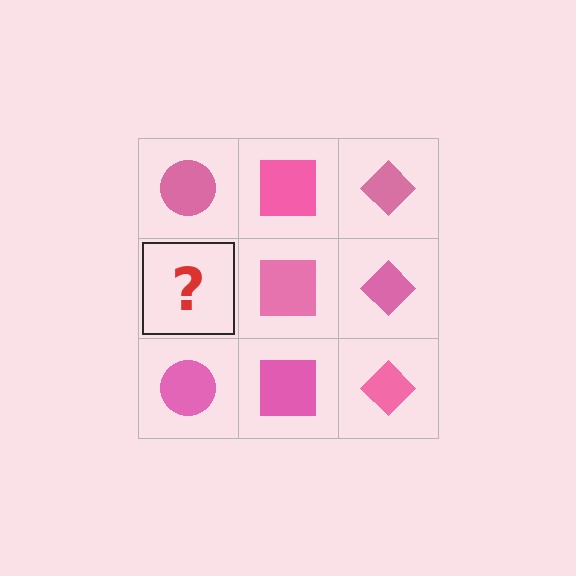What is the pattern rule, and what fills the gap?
The rule is that each column has a consistent shape. The gap should be filled with a pink circle.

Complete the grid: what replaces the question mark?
The question mark should be replaced with a pink circle.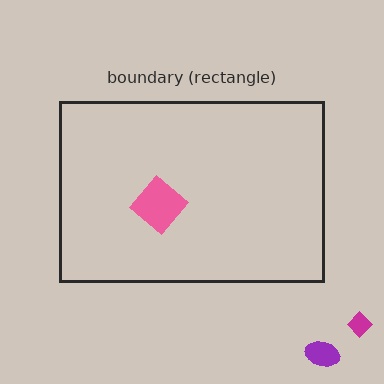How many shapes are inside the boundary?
1 inside, 2 outside.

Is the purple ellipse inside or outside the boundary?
Outside.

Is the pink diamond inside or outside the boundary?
Inside.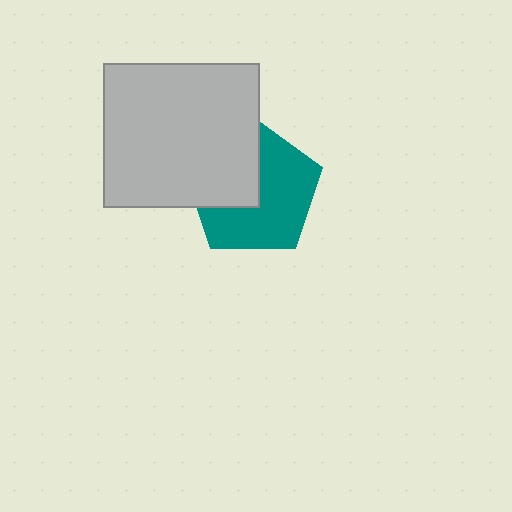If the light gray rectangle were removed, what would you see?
You would see the complete teal pentagon.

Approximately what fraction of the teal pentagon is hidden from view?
Roughly 38% of the teal pentagon is hidden behind the light gray rectangle.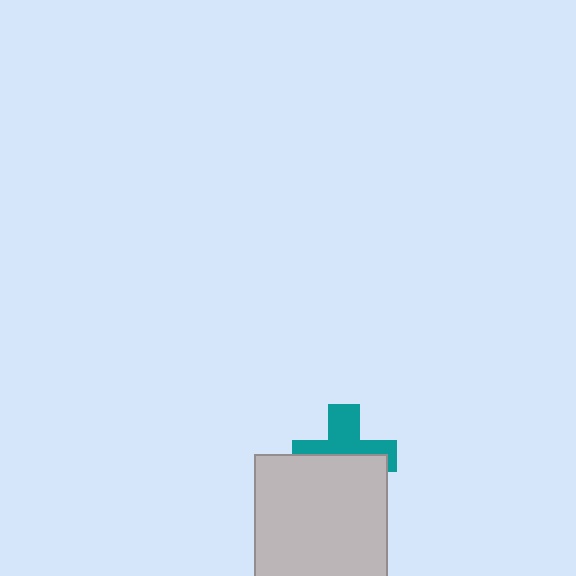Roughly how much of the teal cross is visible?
About half of it is visible (roughly 49%).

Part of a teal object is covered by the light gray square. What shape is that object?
It is a cross.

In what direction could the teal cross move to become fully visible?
The teal cross could move up. That would shift it out from behind the light gray square entirely.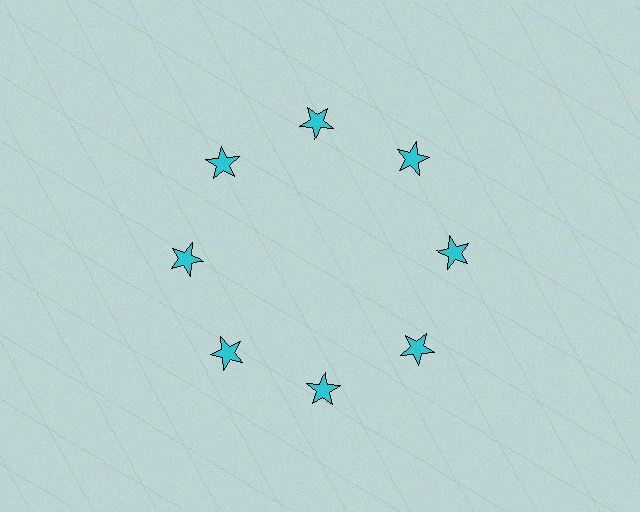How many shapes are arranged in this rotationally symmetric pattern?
There are 8 shapes, arranged in 8 groups of 1.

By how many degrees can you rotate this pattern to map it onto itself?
The pattern maps onto itself every 45 degrees of rotation.